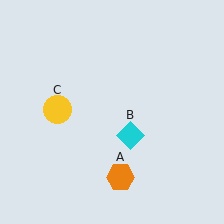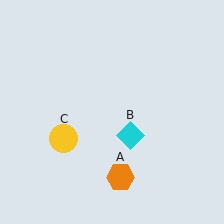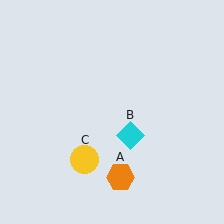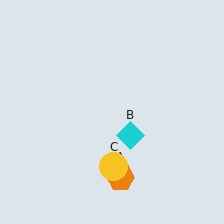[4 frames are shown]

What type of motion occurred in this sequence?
The yellow circle (object C) rotated counterclockwise around the center of the scene.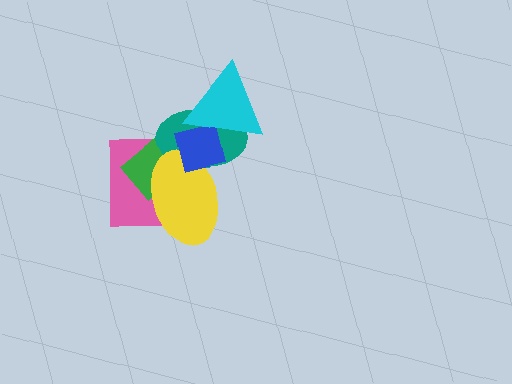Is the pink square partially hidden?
Yes, it is partially covered by another shape.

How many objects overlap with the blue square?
5 objects overlap with the blue square.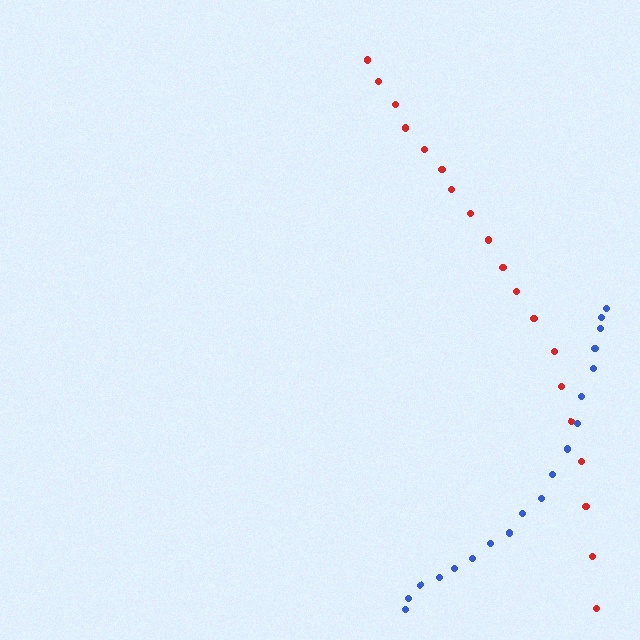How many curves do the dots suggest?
There are 2 distinct paths.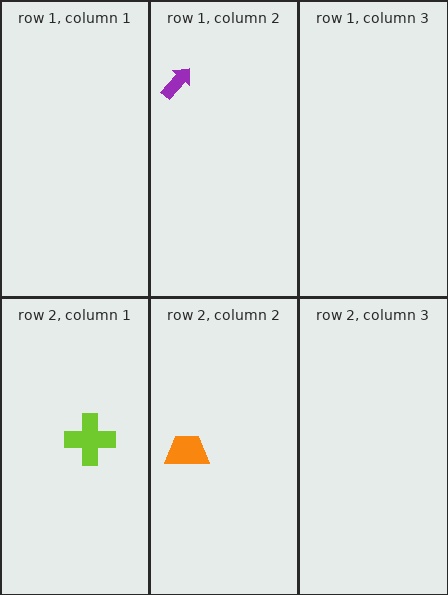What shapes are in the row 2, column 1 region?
The lime cross.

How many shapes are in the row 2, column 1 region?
1.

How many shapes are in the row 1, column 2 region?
1.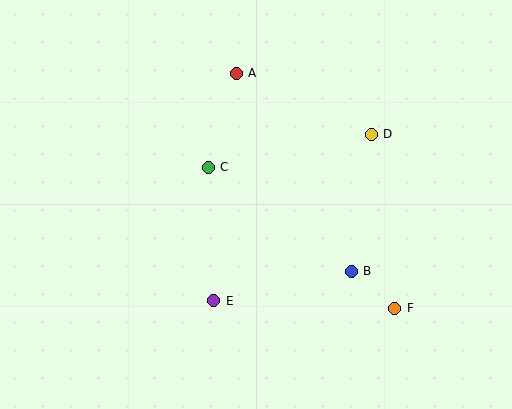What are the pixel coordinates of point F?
Point F is at (395, 308).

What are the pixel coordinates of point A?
Point A is at (236, 73).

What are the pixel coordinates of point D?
Point D is at (371, 134).